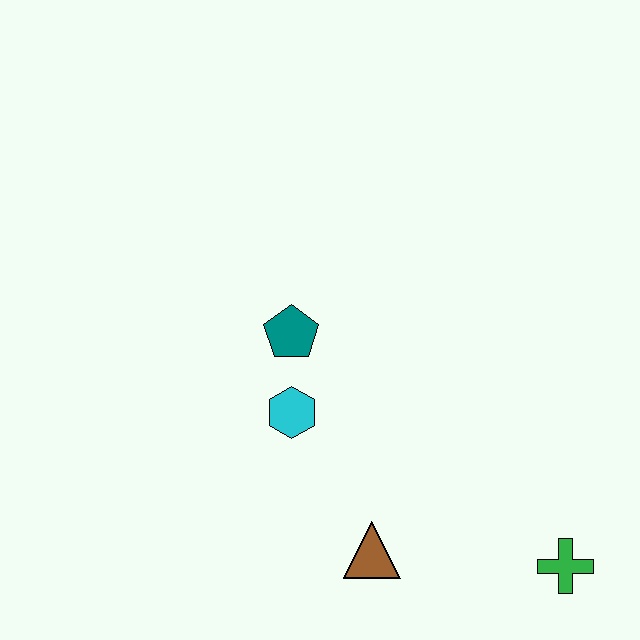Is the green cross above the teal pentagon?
No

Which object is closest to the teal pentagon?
The cyan hexagon is closest to the teal pentagon.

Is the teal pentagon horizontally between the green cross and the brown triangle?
No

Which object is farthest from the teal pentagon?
The green cross is farthest from the teal pentagon.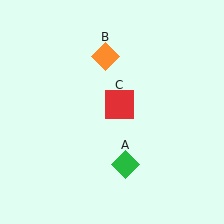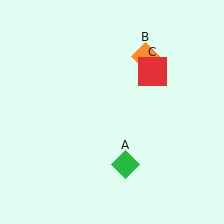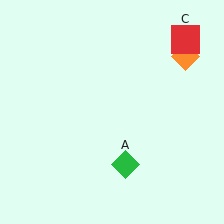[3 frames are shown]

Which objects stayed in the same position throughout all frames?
Green diamond (object A) remained stationary.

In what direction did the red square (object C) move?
The red square (object C) moved up and to the right.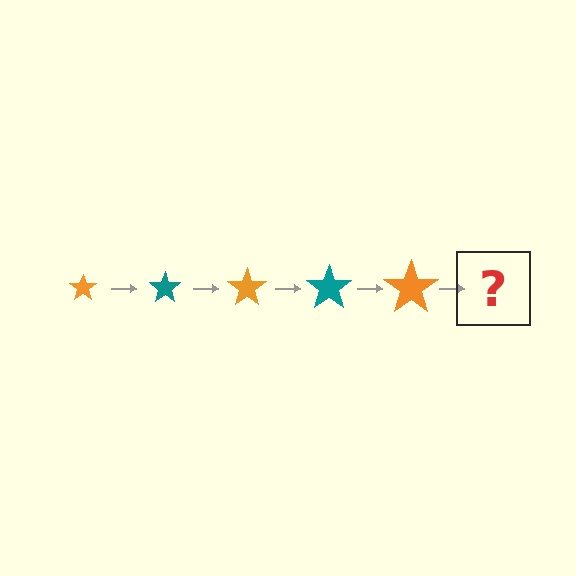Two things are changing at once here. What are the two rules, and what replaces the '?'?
The two rules are that the star grows larger each step and the color cycles through orange and teal. The '?' should be a teal star, larger than the previous one.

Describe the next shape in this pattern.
It should be a teal star, larger than the previous one.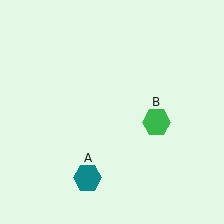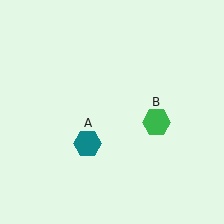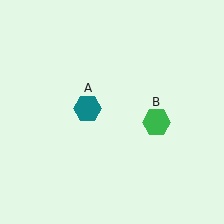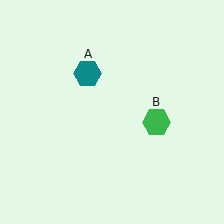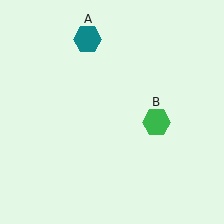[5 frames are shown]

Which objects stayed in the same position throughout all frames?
Green hexagon (object B) remained stationary.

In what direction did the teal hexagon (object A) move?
The teal hexagon (object A) moved up.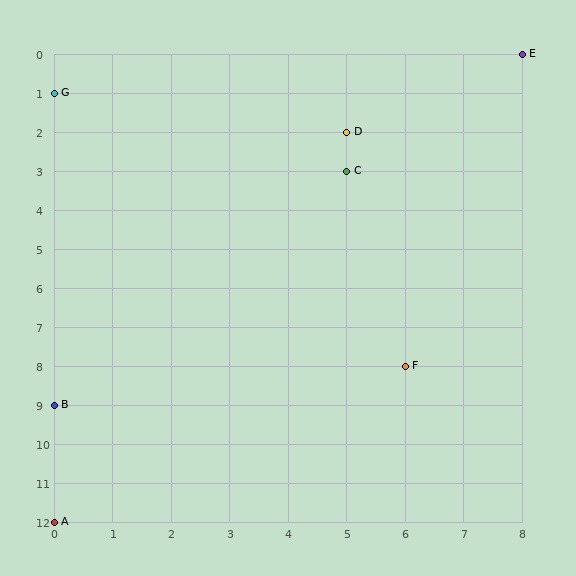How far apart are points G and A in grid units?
Points G and A are 11 rows apart.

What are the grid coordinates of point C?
Point C is at grid coordinates (5, 3).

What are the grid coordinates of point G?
Point G is at grid coordinates (0, 1).